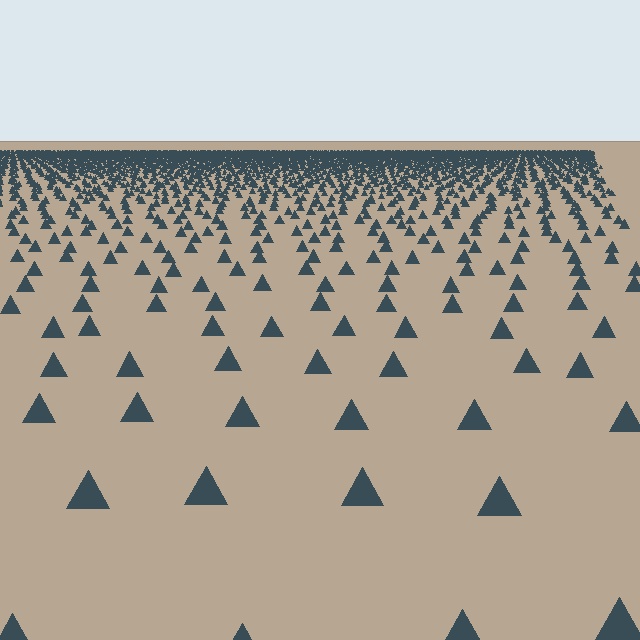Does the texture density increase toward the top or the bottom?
Density increases toward the top.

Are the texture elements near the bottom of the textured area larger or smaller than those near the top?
Larger. Near the bottom, elements are closer to the viewer and appear at a bigger on-screen size.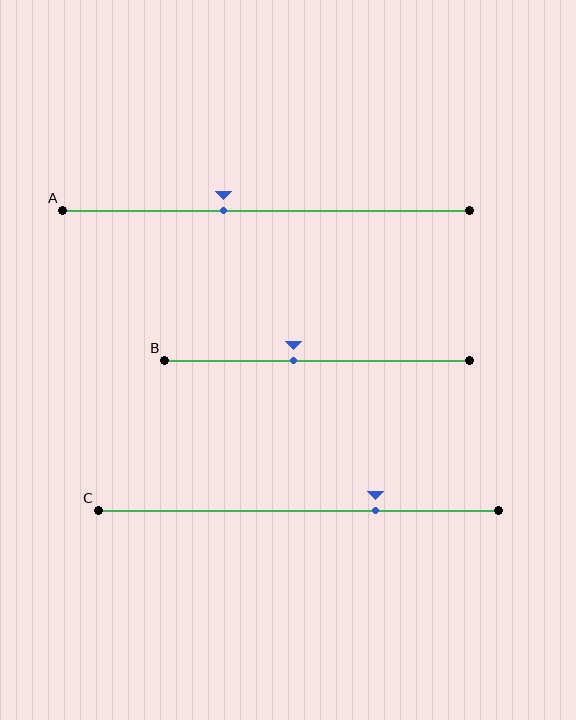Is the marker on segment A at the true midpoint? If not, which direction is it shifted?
No, the marker on segment A is shifted to the left by about 10% of the segment length.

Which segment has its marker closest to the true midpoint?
Segment B has its marker closest to the true midpoint.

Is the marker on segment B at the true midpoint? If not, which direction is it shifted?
No, the marker on segment B is shifted to the left by about 8% of the segment length.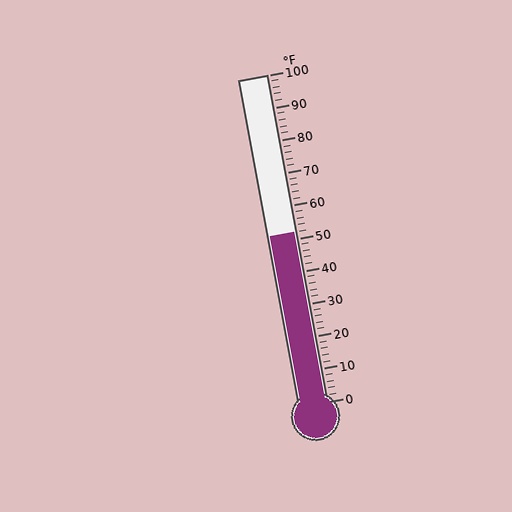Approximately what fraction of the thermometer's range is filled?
The thermometer is filled to approximately 50% of its range.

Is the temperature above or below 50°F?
The temperature is above 50°F.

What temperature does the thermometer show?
The thermometer shows approximately 52°F.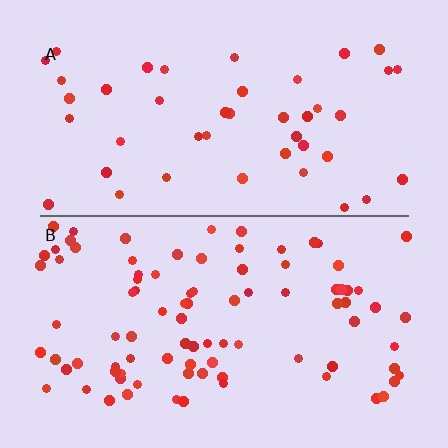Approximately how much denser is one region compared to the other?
Approximately 2.1× — region B over region A.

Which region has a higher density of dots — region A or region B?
B (the bottom).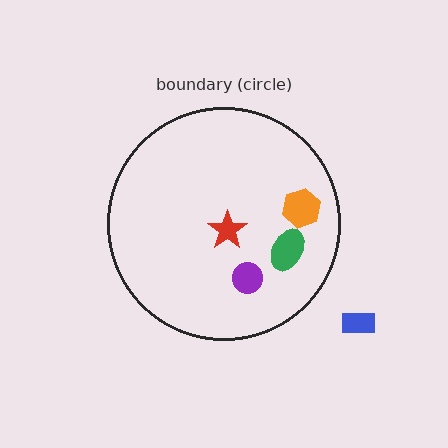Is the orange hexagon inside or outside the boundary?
Inside.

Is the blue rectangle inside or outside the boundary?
Outside.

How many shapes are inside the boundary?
4 inside, 1 outside.